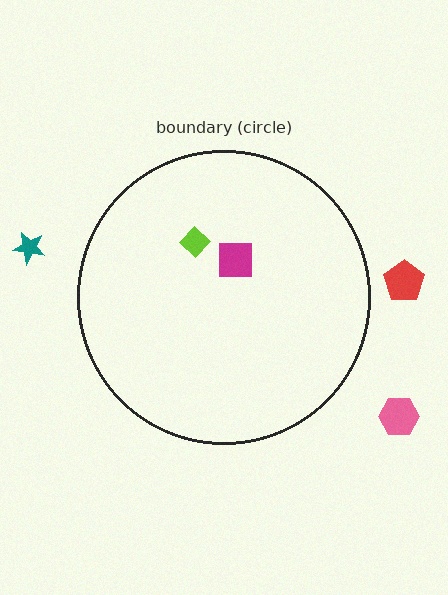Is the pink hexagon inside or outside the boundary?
Outside.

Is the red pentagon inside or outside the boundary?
Outside.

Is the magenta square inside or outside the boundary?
Inside.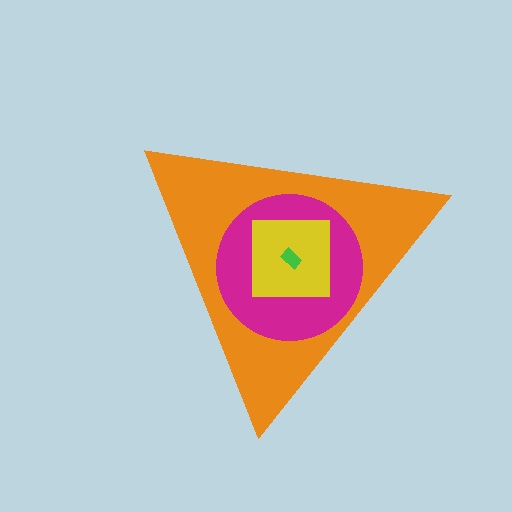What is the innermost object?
The green rectangle.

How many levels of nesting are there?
4.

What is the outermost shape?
The orange triangle.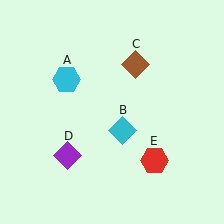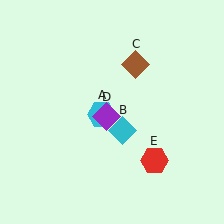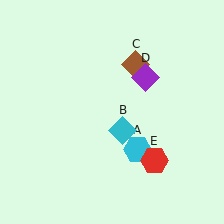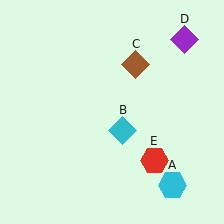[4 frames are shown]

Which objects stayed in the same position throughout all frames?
Cyan diamond (object B) and brown diamond (object C) and red hexagon (object E) remained stationary.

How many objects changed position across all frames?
2 objects changed position: cyan hexagon (object A), purple diamond (object D).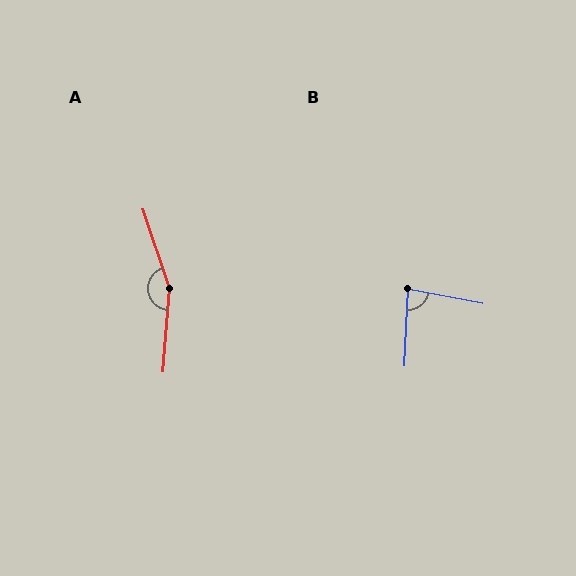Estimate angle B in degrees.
Approximately 82 degrees.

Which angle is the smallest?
B, at approximately 82 degrees.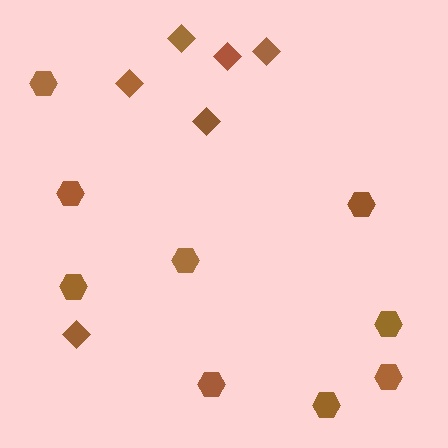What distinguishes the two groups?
There are 2 groups: one group of hexagons (9) and one group of diamonds (6).